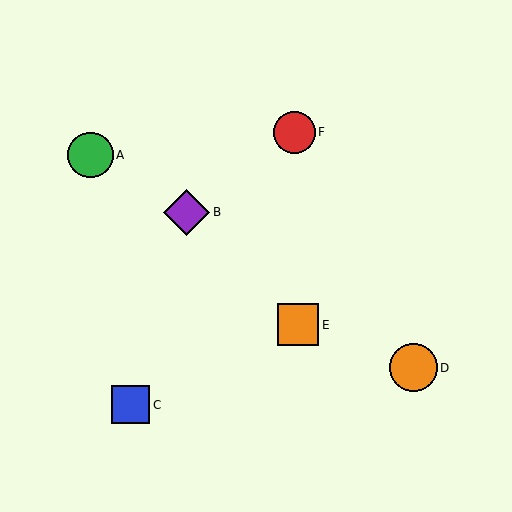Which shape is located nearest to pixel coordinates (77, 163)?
The green circle (labeled A) at (91, 155) is nearest to that location.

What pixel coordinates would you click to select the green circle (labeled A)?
Click at (91, 155) to select the green circle A.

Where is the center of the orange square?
The center of the orange square is at (298, 325).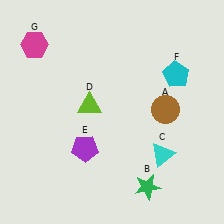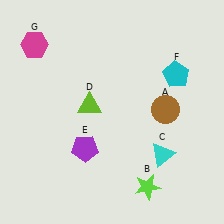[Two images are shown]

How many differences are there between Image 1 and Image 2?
There is 1 difference between the two images.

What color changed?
The star (B) changed from green in Image 1 to lime in Image 2.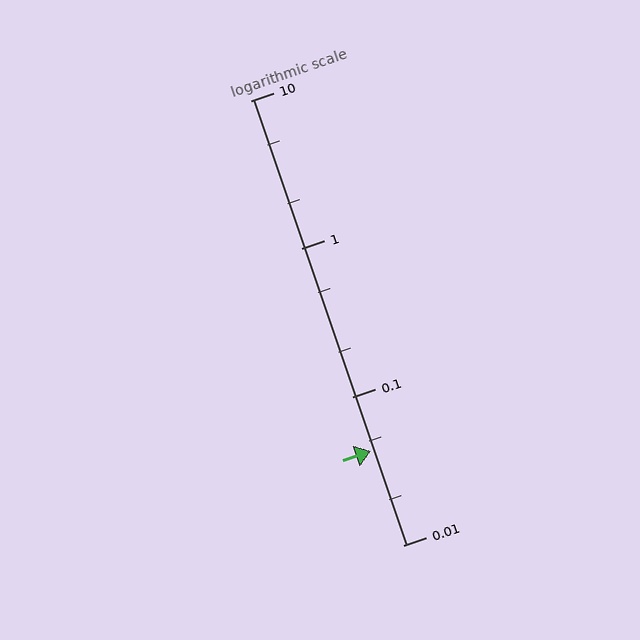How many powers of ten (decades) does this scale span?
The scale spans 3 decades, from 0.01 to 10.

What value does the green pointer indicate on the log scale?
The pointer indicates approximately 0.043.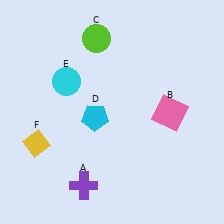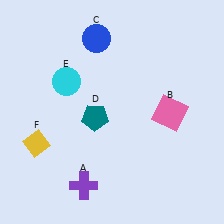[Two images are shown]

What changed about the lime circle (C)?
In Image 1, C is lime. In Image 2, it changed to blue.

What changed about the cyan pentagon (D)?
In Image 1, D is cyan. In Image 2, it changed to teal.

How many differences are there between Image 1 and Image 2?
There are 2 differences between the two images.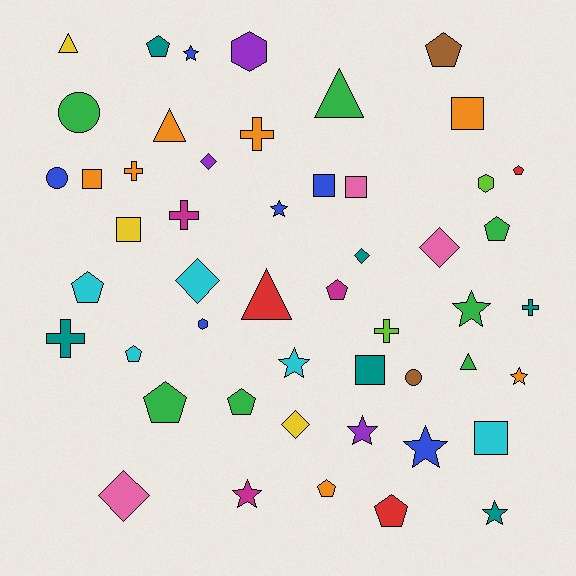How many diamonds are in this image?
There are 6 diamonds.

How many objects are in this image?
There are 50 objects.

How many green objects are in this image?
There are 7 green objects.